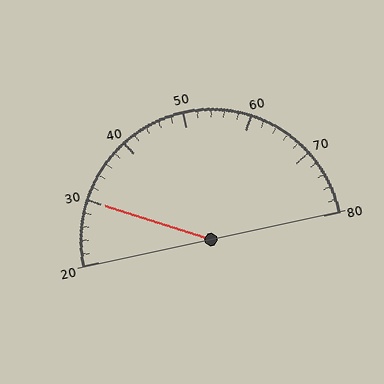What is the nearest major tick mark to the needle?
The nearest major tick mark is 30.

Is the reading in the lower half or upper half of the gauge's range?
The reading is in the lower half of the range (20 to 80).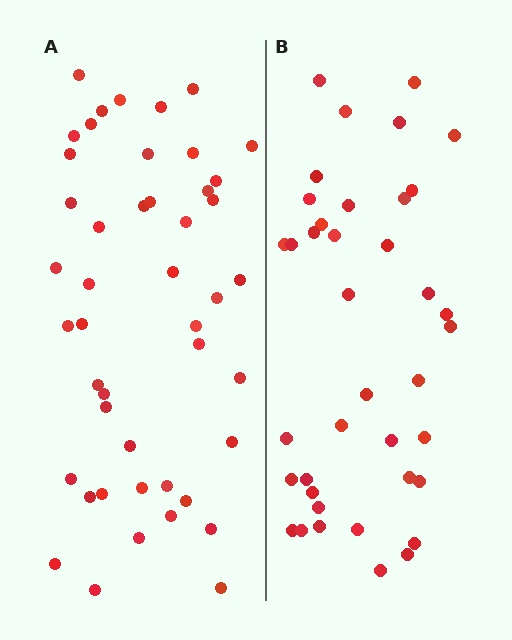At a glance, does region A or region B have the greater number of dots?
Region A (the left region) has more dots.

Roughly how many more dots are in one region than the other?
Region A has roughly 8 or so more dots than region B.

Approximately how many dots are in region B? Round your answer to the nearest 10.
About 40 dots. (The exact count is 39, which rounds to 40.)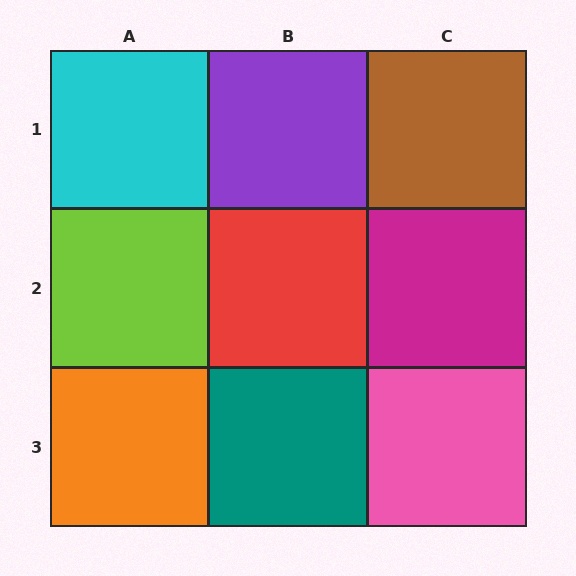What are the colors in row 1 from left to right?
Cyan, purple, brown.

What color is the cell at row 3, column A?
Orange.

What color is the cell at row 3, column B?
Teal.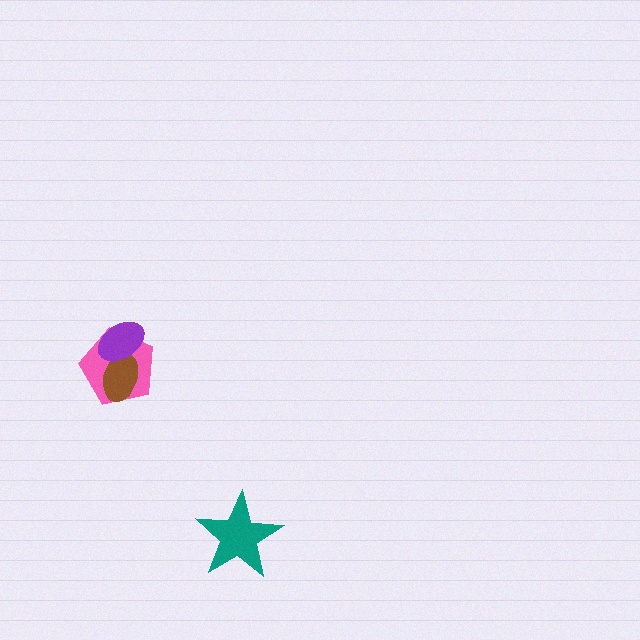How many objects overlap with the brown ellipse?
2 objects overlap with the brown ellipse.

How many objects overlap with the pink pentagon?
2 objects overlap with the pink pentagon.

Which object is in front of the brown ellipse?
The purple ellipse is in front of the brown ellipse.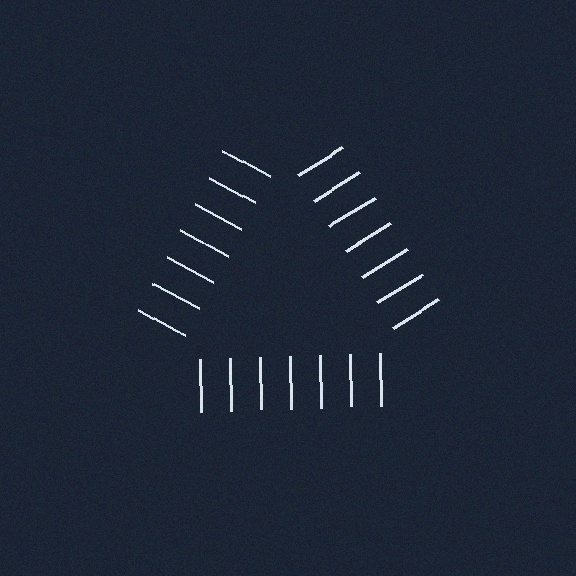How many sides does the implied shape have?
3 sides — the line-ends trace a triangle.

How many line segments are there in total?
21 — 7 along each of the 3 edges.